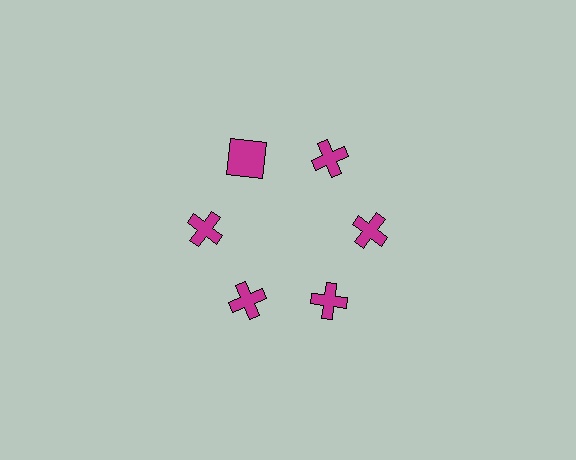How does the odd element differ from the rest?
It has a different shape: square instead of cross.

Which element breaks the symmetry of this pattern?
The magenta square at roughly the 11 o'clock position breaks the symmetry. All other shapes are magenta crosses.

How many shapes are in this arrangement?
There are 6 shapes arranged in a ring pattern.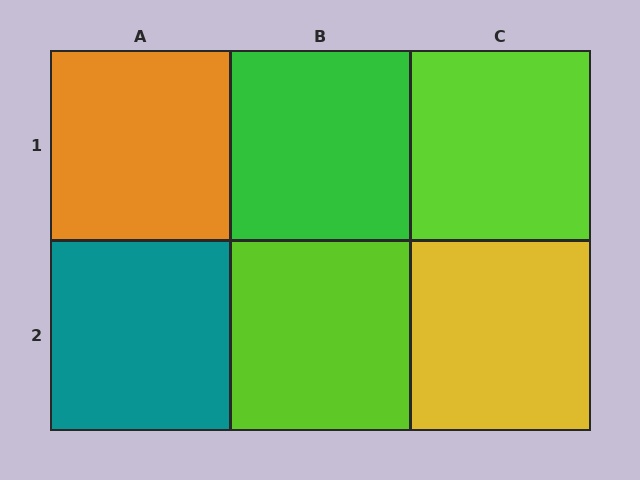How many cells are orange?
1 cell is orange.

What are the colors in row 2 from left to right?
Teal, lime, yellow.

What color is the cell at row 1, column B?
Green.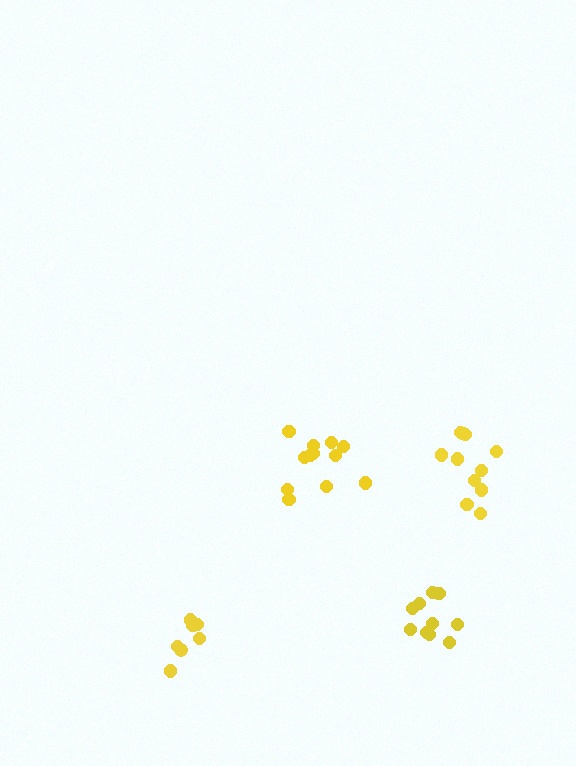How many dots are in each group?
Group 1: 7 dots, Group 2: 12 dots, Group 3: 11 dots, Group 4: 10 dots (40 total).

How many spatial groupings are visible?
There are 4 spatial groupings.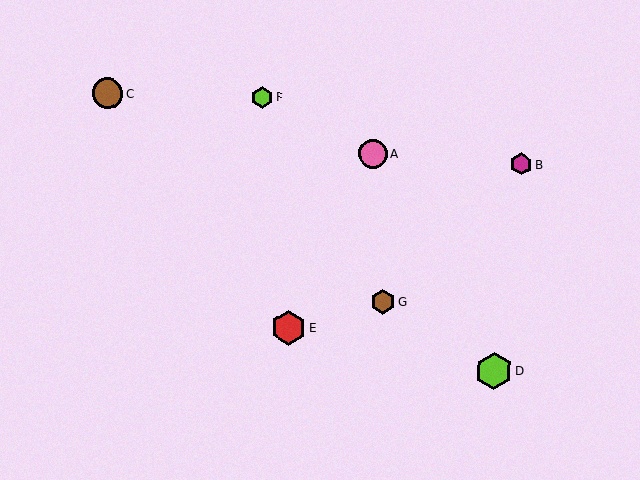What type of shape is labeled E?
Shape E is a red hexagon.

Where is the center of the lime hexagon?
The center of the lime hexagon is at (494, 371).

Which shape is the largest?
The lime hexagon (labeled D) is the largest.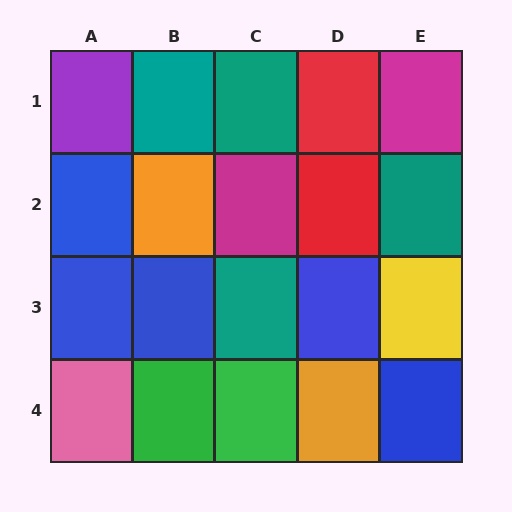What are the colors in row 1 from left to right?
Purple, teal, teal, red, magenta.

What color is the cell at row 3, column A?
Blue.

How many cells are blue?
5 cells are blue.